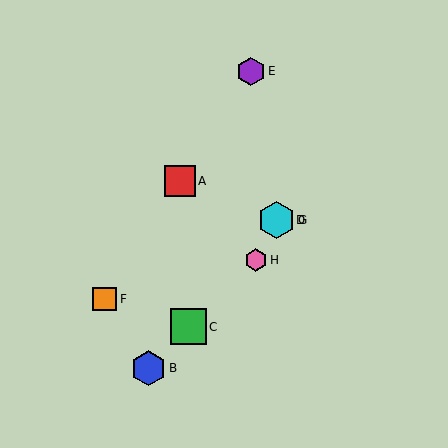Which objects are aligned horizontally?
Objects D, G are aligned horizontally.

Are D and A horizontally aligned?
No, D is at y≈220 and A is at y≈181.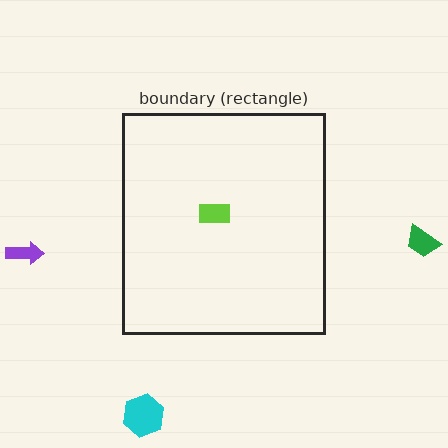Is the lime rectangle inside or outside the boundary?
Inside.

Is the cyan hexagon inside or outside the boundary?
Outside.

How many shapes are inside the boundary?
1 inside, 3 outside.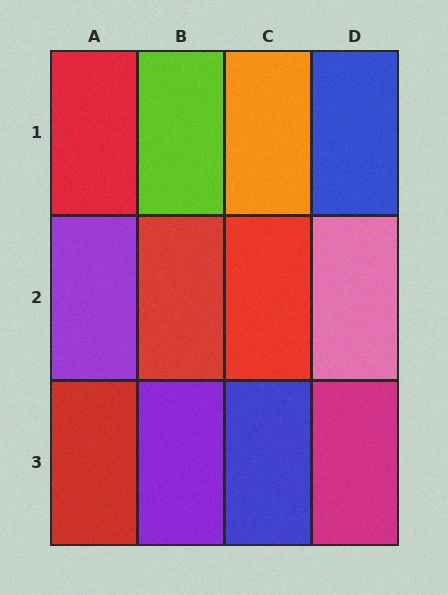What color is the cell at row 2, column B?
Red.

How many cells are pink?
1 cell is pink.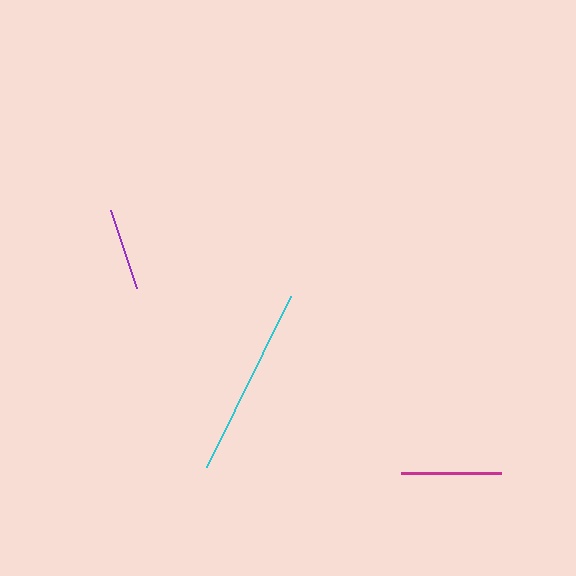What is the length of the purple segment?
The purple segment is approximately 82 pixels long.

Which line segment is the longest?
The cyan line is the longest at approximately 191 pixels.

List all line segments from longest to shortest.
From longest to shortest: cyan, magenta, purple.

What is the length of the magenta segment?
The magenta segment is approximately 99 pixels long.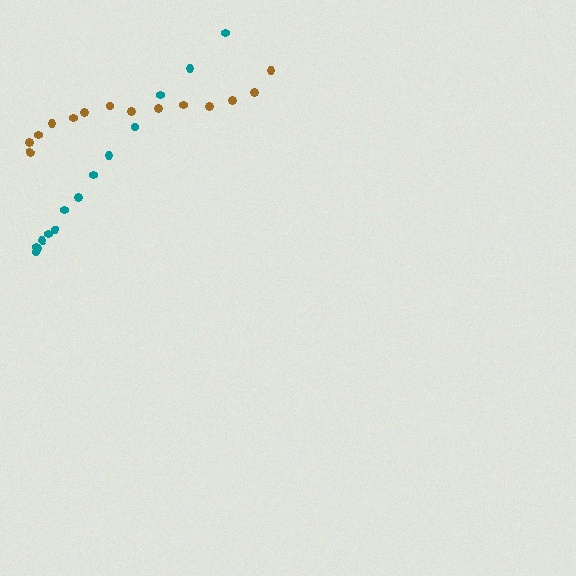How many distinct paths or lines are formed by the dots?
There are 2 distinct paths.